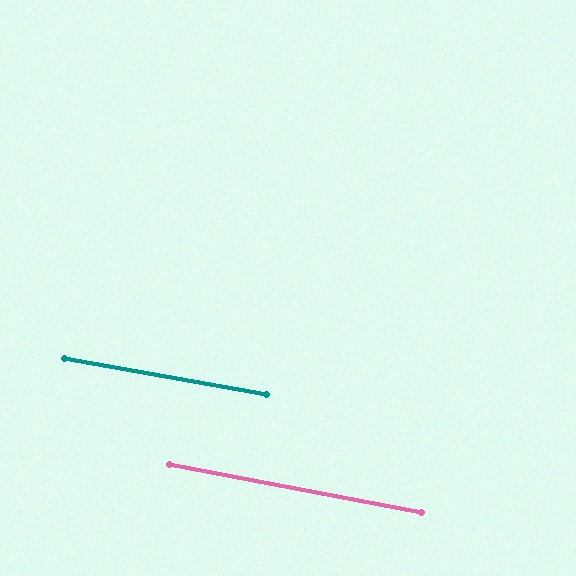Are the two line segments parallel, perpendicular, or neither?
Parallel — their directions differ by only 0.8°.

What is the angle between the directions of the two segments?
Approximately 1 degree.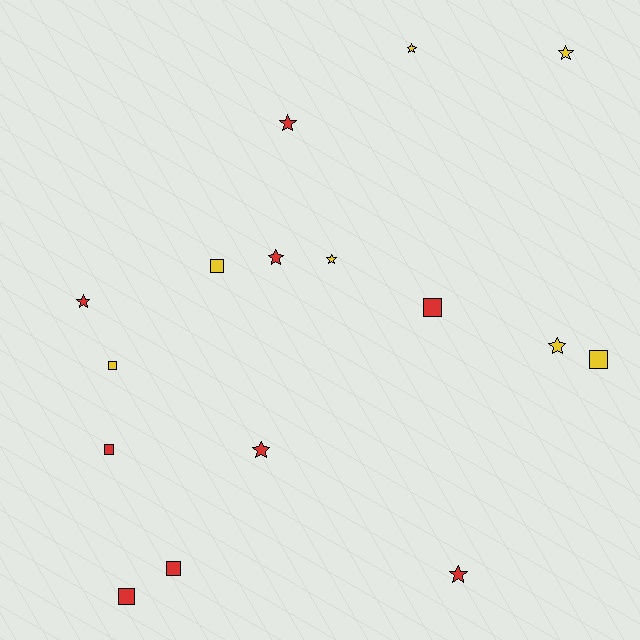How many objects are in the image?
There are 16 objects.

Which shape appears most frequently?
Star, with 9 objects.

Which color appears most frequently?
Red, with 9 objects.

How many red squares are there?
There are 4 red squares.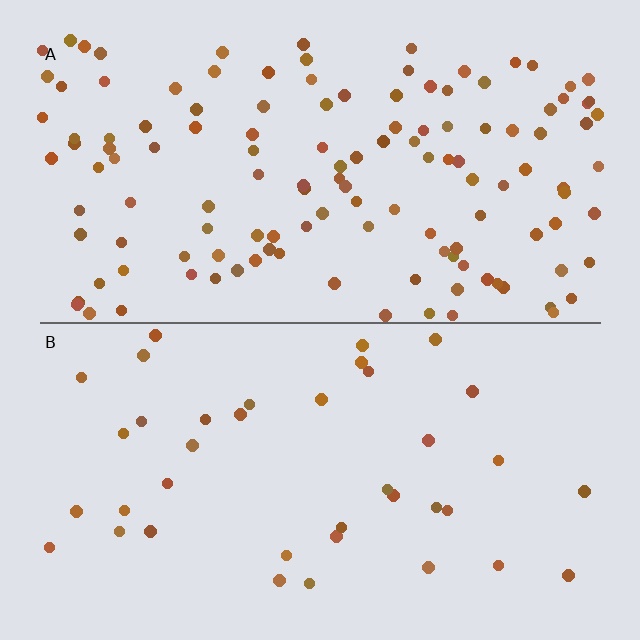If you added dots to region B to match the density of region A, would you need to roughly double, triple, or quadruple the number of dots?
Approximately triple.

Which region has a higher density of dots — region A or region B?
A (the top).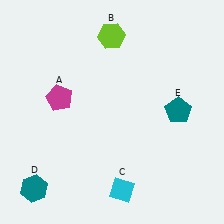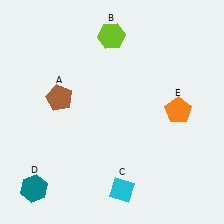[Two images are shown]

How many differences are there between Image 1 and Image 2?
There are 2 differences between the two images.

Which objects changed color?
A changed from magenta to brown. E changed from teal to orange.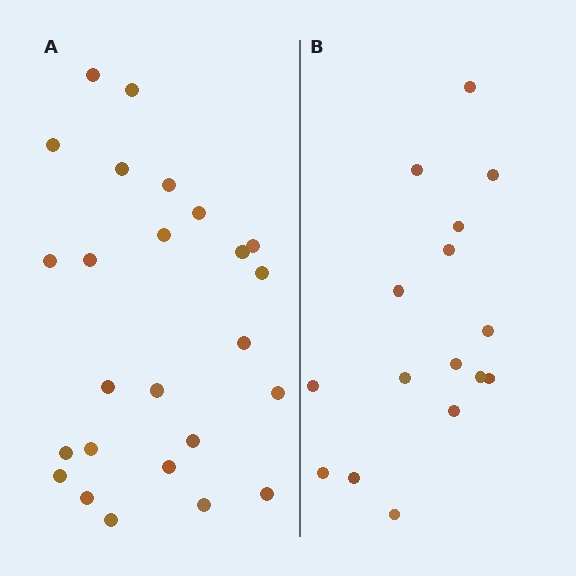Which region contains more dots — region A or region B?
Region A (the left region) has more dots.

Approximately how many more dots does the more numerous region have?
Region A has roughly 8 or so more dots than region B.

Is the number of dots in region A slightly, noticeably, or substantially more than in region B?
Region A has substantially more. The ratio is roughly 1.6 to 1.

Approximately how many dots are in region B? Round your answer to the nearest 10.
About 20 dots. (The exact count is 16, which rounds to 20.)